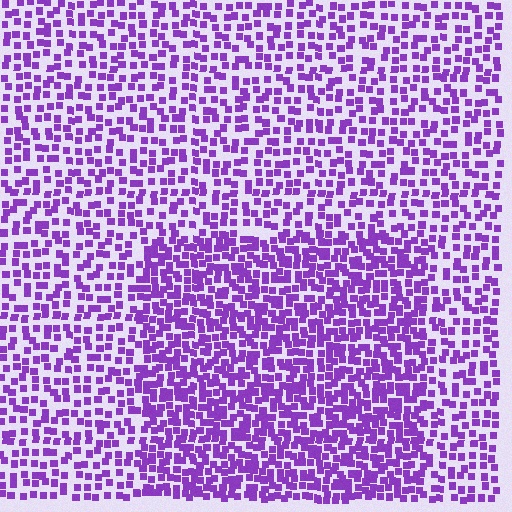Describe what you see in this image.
The image contains small purple elements arranged at two different densities. A rectangle-shaped region is visible where the elements are more densely packed than the surrounding area.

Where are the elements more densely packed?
The elements are more densely packed inside the rectangle boundary.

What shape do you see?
I see a rectangle.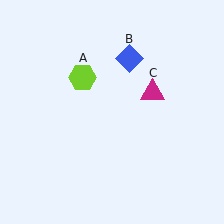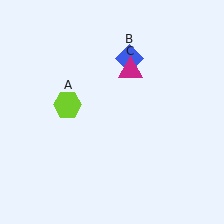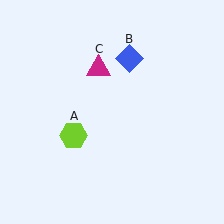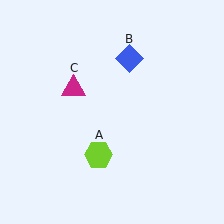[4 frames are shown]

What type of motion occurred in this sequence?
The lime hexagon (object A), magenta triangle (object C) rotated counterclockwise around the center of the scene.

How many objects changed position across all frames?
2 objects changed position: lime hexagon (object A), magenta triangle (object C).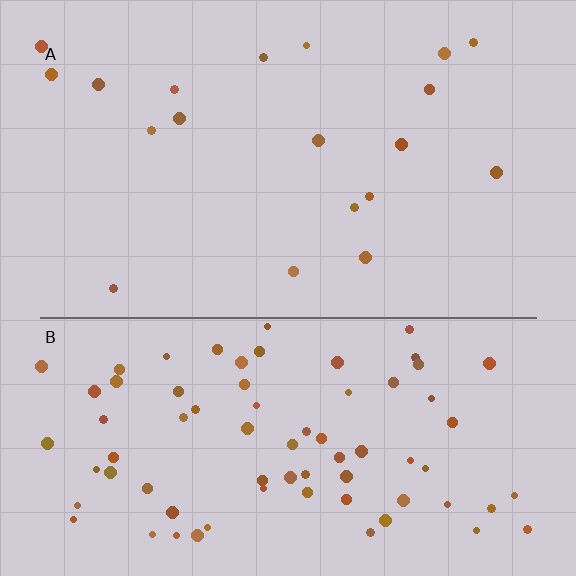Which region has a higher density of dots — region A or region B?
B (the bottom).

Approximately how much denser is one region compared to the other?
Approximately 4.0× — region B over region A.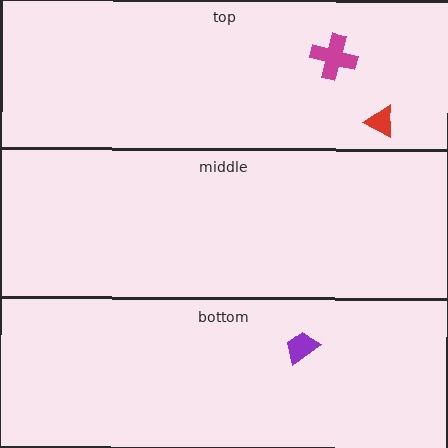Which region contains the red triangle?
The top region.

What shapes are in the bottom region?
The purple trapezoid.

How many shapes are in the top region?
2.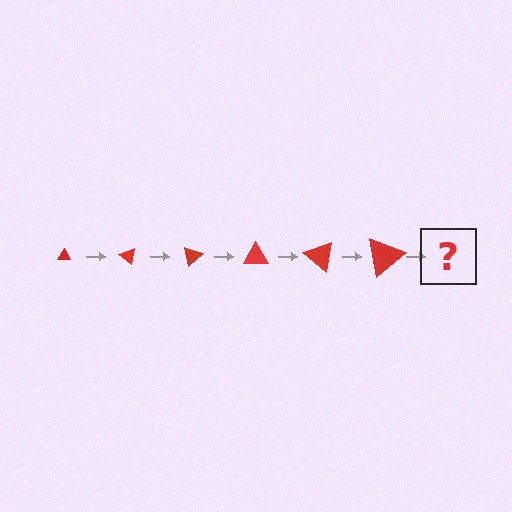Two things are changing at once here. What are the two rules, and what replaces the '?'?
The two rules are that the triangle grows larger each step and it rotates 40 degrees each step. The '?' should be a triangle, larger than the previous one and rotated 240 degrees from the start.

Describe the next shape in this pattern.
It should be a triangle, larger than the previous one and rotated 240 degrees from the start.